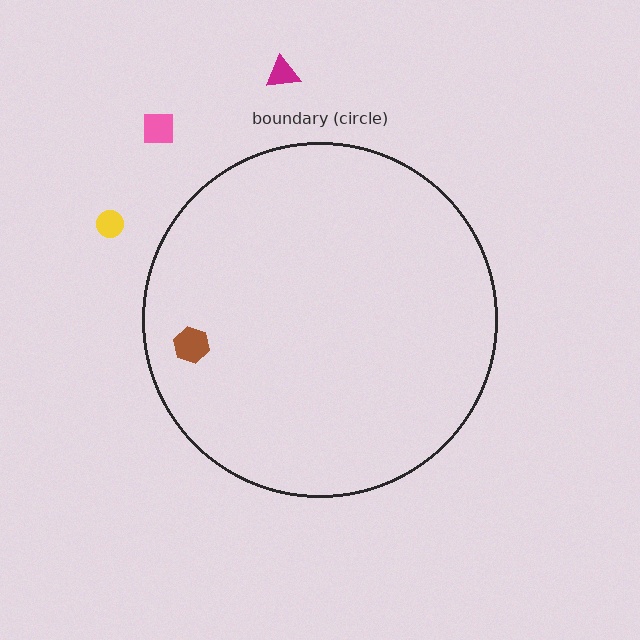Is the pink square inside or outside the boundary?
Outside.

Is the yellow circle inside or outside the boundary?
Outside.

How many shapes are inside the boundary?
1 inside, 3 outside.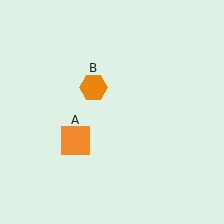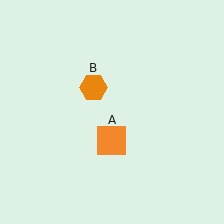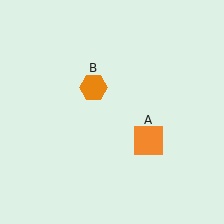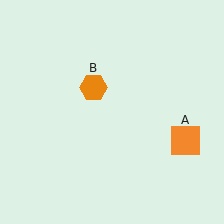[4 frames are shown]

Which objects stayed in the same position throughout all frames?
Orange hexagon (object B) remained stationary.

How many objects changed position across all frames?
1 object changed position: orange square (object A).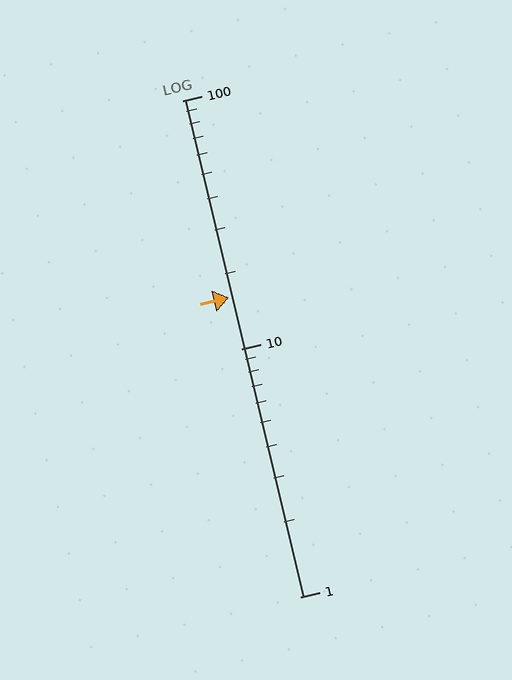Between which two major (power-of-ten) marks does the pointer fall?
The pointer is between 10 and 100.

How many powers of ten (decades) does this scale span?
The scale spans 2 decades, from 1 to 100.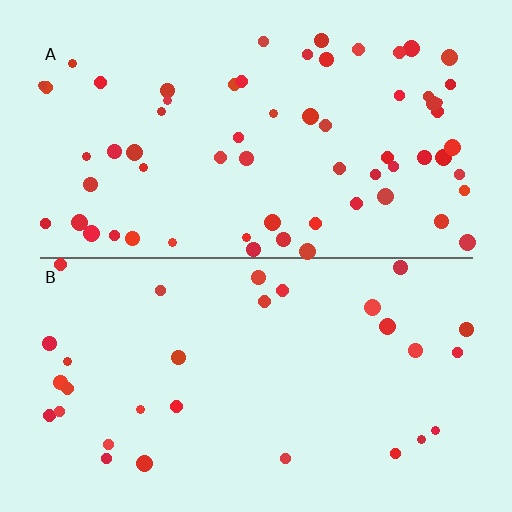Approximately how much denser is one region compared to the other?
Approximately 2.1× — region A over region B.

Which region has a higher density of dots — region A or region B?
A (the top).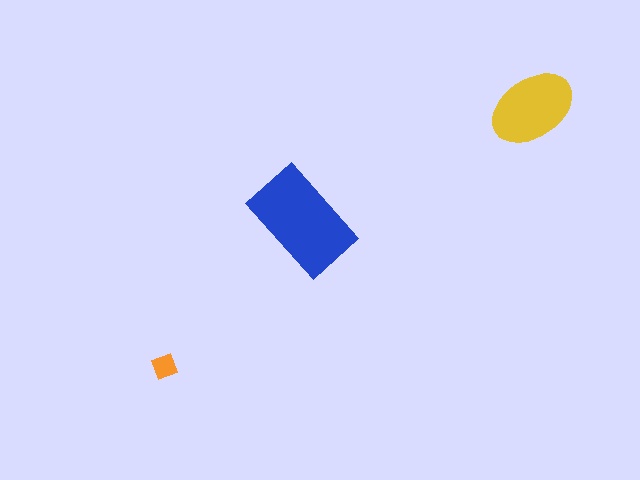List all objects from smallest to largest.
The orange diamond, the yellow ellipse, the blue rectangle.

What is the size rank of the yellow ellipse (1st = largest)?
2nd.